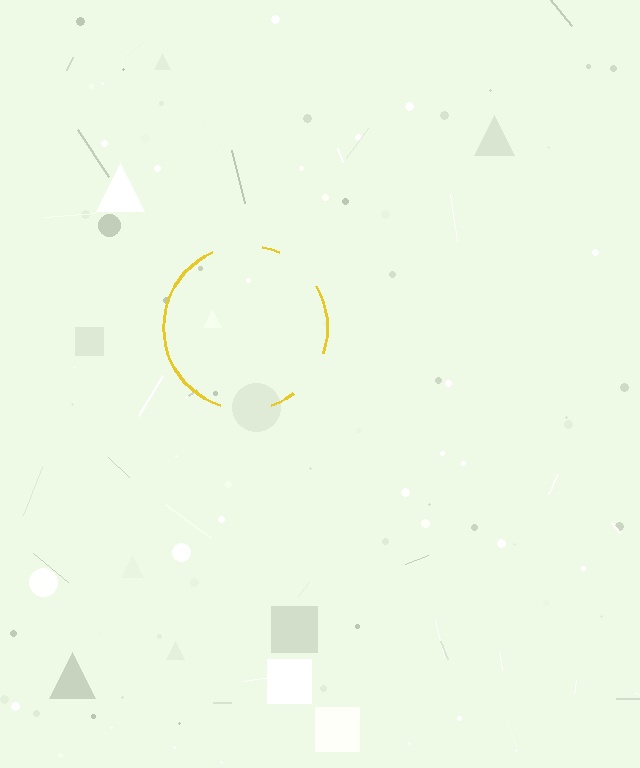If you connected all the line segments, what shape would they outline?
They would outline a circle.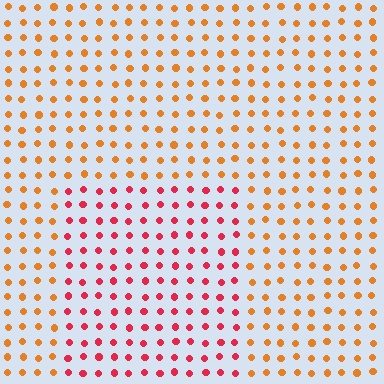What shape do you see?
I see a rectangle.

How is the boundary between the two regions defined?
The boundary is defined purely by a slight shift in hue (about 41 degrees). Spacing, size, and orientation are identical on both sides.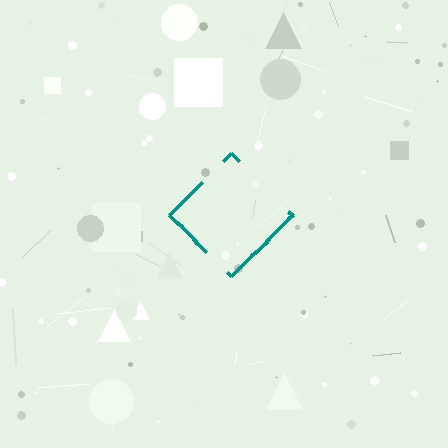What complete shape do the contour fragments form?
The contour fragments form a diamond.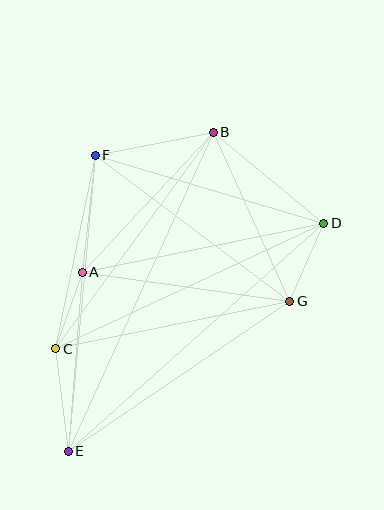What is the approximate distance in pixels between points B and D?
The distance between B and D is approximately 143 pixels.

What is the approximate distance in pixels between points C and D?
The distance between C and D is approximately 296 pixels.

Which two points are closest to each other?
Points A and C are closest to each other.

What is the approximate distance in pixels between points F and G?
The distance between F and G is approximately 243 pixels.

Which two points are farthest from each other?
Points B and E are farthest from each other.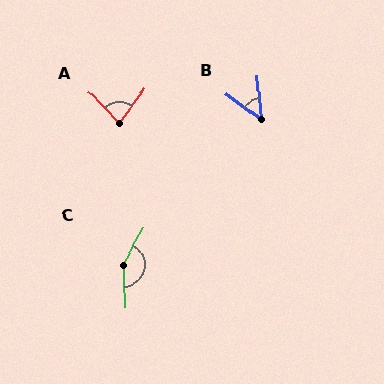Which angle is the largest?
C, at approximately 149 degrees.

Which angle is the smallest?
B, at approximately 49 degrees.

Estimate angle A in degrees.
Approximately 81 degrees.